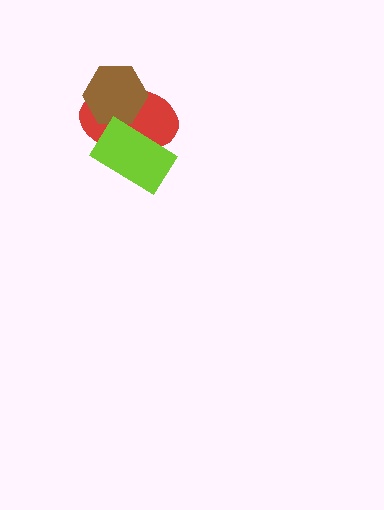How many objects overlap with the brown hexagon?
1 object overlaps with the brown hexagon.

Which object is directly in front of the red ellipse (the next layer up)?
The brown hexagon is directly in front of the red ellipse.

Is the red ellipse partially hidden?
Yes, it is partially covered by another shape.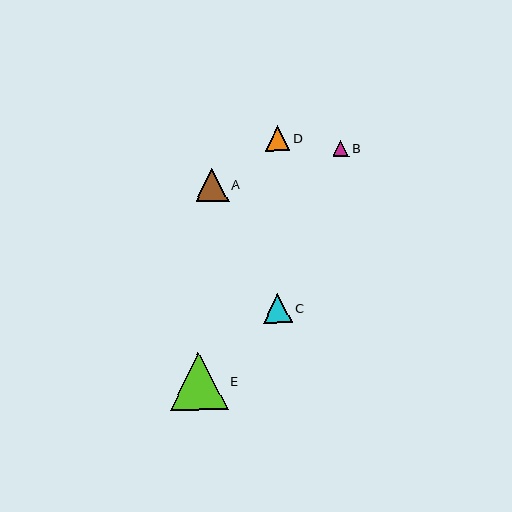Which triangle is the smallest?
Triangle B is the smallest with a size of approximately 16 pixels.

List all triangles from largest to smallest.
From largest to smallest: E, A, C, D, B.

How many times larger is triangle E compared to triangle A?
Triangle E is approximately 1.8 times the size of triangle A.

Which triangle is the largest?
Triangle E is the largest with a size of approximately 58 pixels.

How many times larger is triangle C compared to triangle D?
Triangle C is approximately 1.2 times the size of triangle D.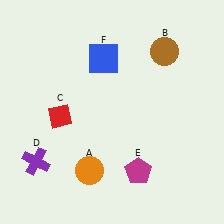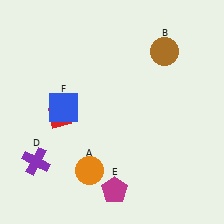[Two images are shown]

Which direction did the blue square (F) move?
The blue square (F) moved down.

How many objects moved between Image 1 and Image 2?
2 objects moved between the two images.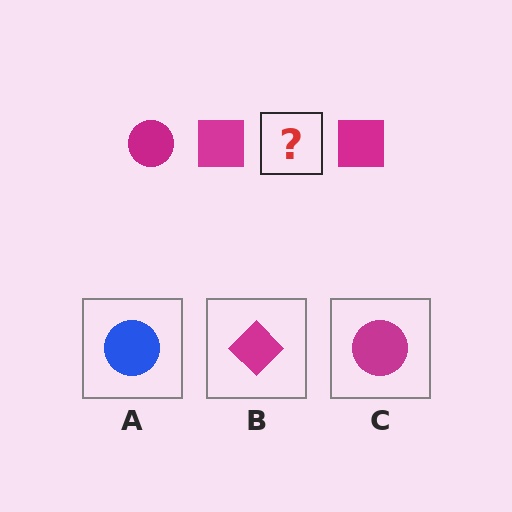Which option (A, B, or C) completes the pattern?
C.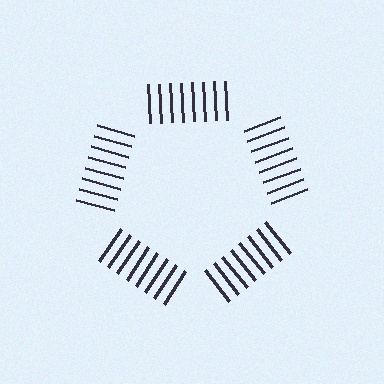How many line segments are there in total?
40 — 8 along each of the 5 edges.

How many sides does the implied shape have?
5 sides — the line-ends trace a pentagon.